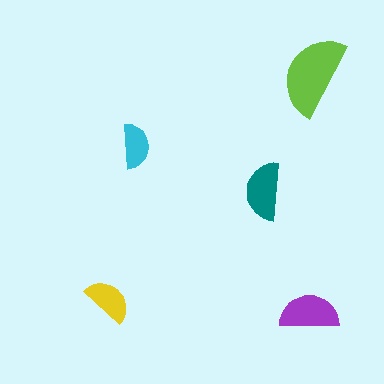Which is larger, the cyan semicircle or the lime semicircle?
The lime one.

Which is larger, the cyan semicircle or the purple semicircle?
The purple one.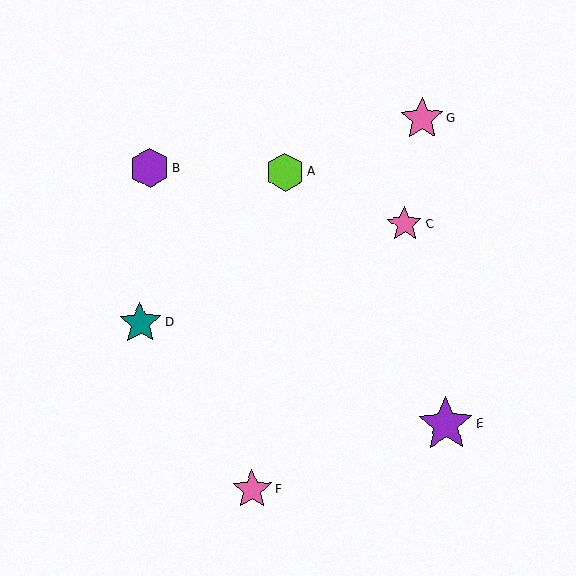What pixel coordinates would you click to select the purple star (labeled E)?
Click at (446, 424) to select the purple star E.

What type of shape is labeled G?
Shape G is a pink star.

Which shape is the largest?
The purple star (labeled E) is the largest.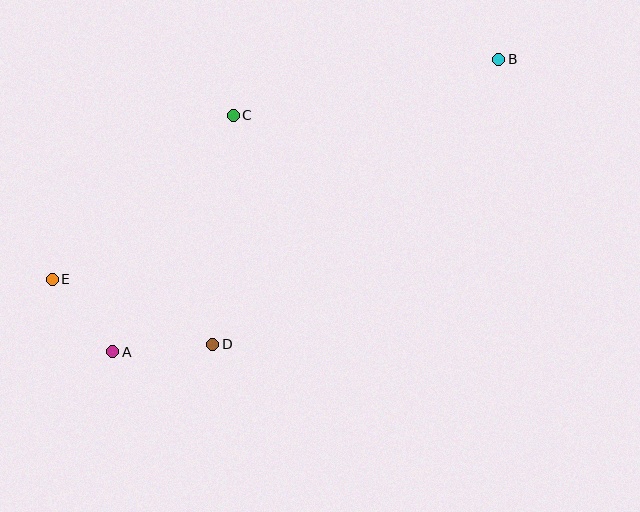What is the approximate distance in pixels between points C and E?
The distance between C and E is approximately 244 pixels.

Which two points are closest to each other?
Points A and E are closest to each other.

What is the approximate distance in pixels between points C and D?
The distance between C and D is approximately 230 pixels.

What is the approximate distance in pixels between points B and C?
The distance between B and C is approximately 271 pixels.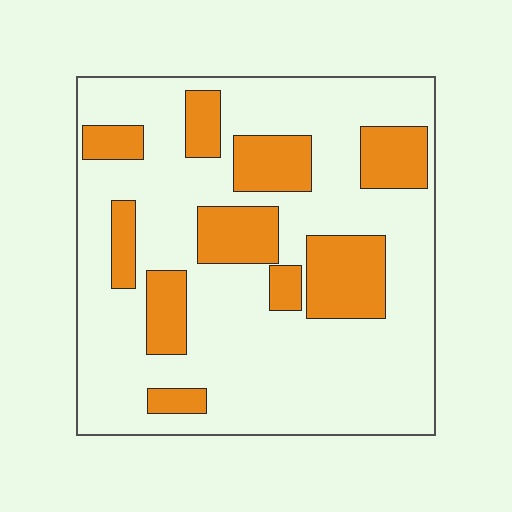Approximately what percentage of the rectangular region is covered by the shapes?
Approximately 25%.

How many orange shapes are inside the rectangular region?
10.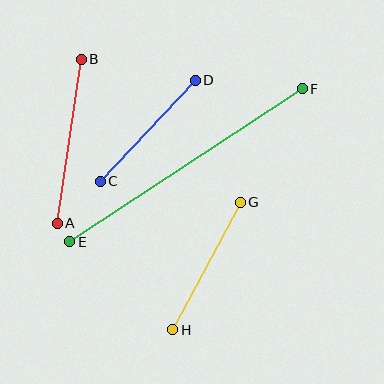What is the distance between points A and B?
The distance is approximately 166 pixels.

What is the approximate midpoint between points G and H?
The midpoint is at approximately (207, 266) pixels.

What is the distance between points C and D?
The distance is approximately 139 pixels.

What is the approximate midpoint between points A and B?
The midpoint is at approximately (69, 141) pixels.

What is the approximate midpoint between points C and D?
The midpoint is at approximately (148, 131) pixels.